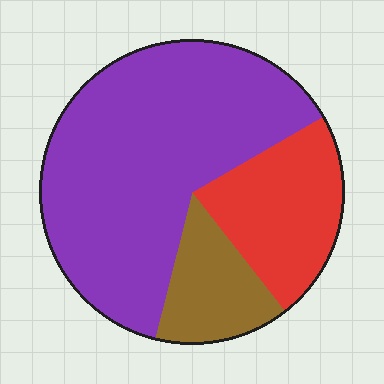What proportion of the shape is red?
Red covers around 25% of the shape.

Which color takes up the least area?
Brown, at roughly 15%.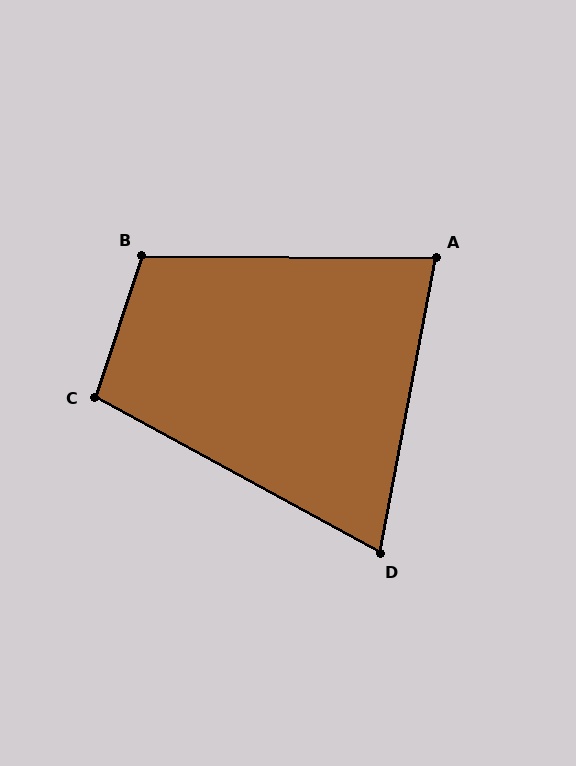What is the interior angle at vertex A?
Approximately 80 degrees (acute).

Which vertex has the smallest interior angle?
D, at approximately 72 degrees.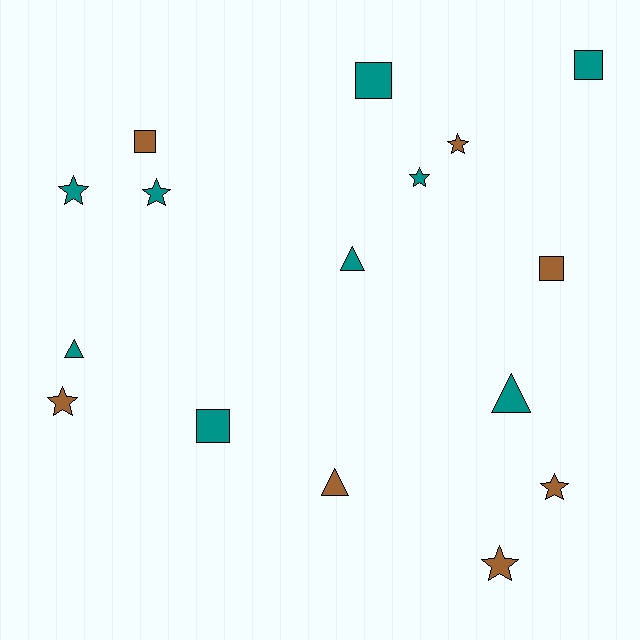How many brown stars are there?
There are 4 brown stars.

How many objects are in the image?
There are 16 objects.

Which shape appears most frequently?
Star, with 7 objects.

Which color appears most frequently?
Teal, with 9 objects.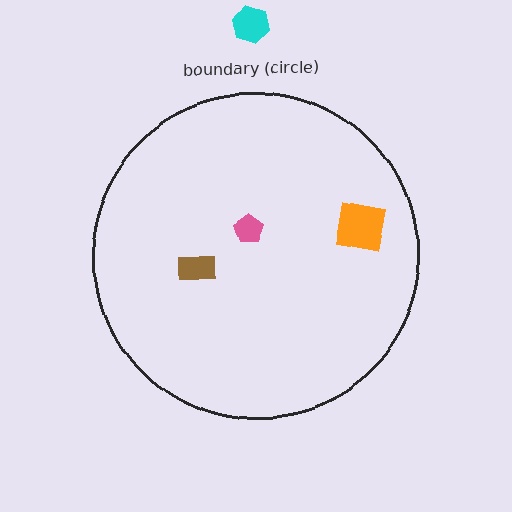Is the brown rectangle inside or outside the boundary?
Inside.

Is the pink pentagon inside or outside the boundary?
Inside.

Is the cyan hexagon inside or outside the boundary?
Outside.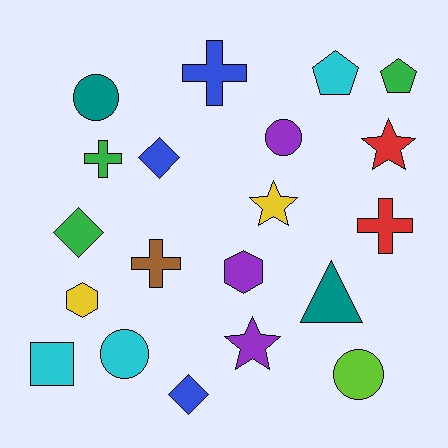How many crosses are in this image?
There are 4 crosses.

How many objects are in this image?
There are 20 objects.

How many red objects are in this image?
There are 2 red objects.